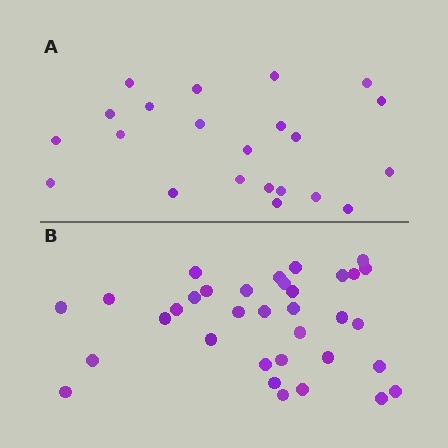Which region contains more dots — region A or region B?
Region B (the bottom region) has more dots.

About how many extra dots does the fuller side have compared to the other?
Region B has roughly 12 or so more dots than region A.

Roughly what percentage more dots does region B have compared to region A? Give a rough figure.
About 55% more.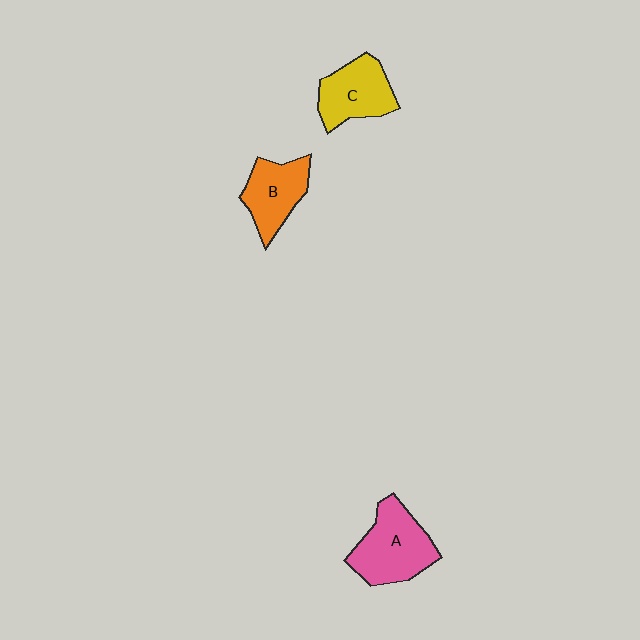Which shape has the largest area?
Shape A (pink).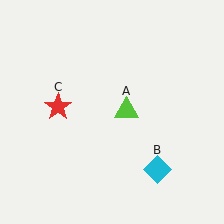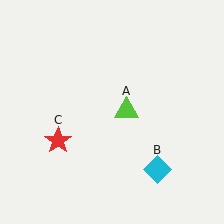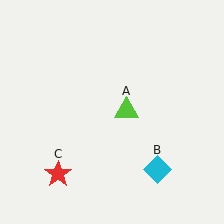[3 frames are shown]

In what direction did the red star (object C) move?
The red star (object C) moved down.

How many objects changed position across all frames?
1 object changed position: red star (object C).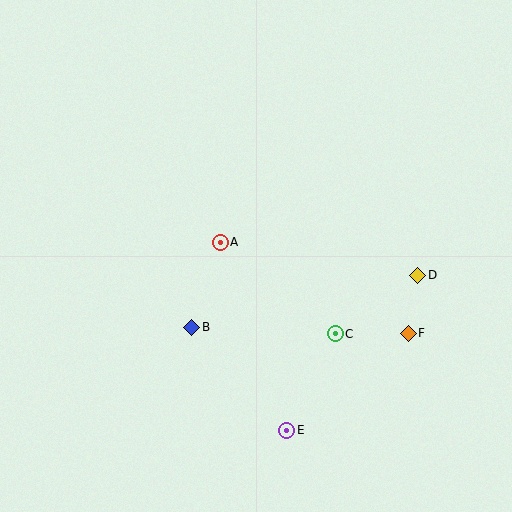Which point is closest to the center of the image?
Point A at (220, 242) is closest to the center.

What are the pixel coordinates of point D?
Point D is at (418, 275).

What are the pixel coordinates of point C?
Point C is at (335, 334).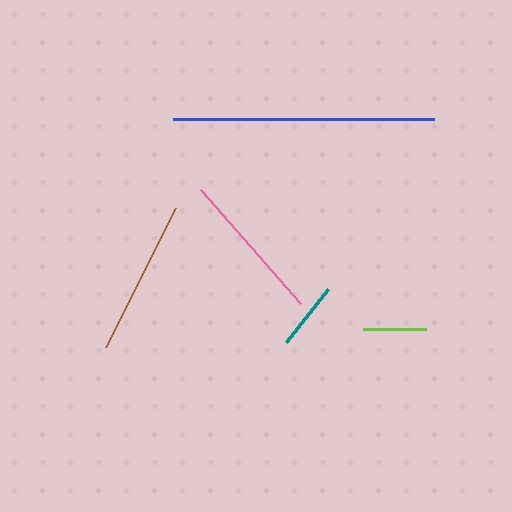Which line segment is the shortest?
The lime line is the shortest at approximately 63 pixels.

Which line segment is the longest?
The blue line is the longest at approximately 262 pixels.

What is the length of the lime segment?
The lime segment is approximately 63 pixels long.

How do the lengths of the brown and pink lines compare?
The brown and pink lines are approximately the same length.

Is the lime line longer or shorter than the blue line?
The blue line is longer than the lime line.